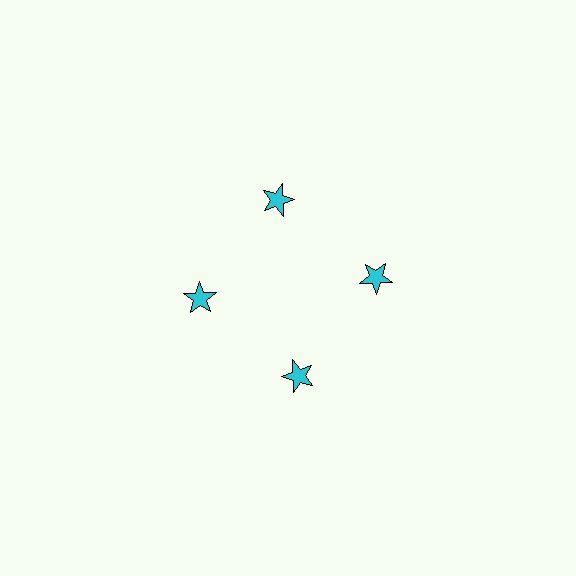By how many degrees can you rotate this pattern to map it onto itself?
The pattern maps onto itself every 90 degrees of rotation.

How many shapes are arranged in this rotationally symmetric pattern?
There are 4 shapes, arranged in 4 groups of 1.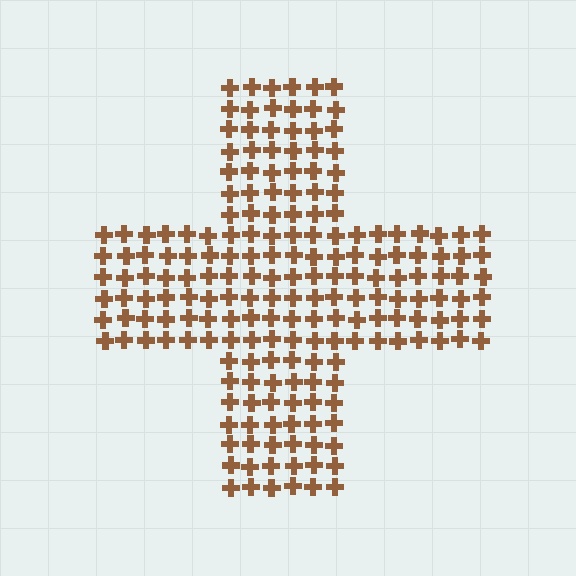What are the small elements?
The small elements are crosses.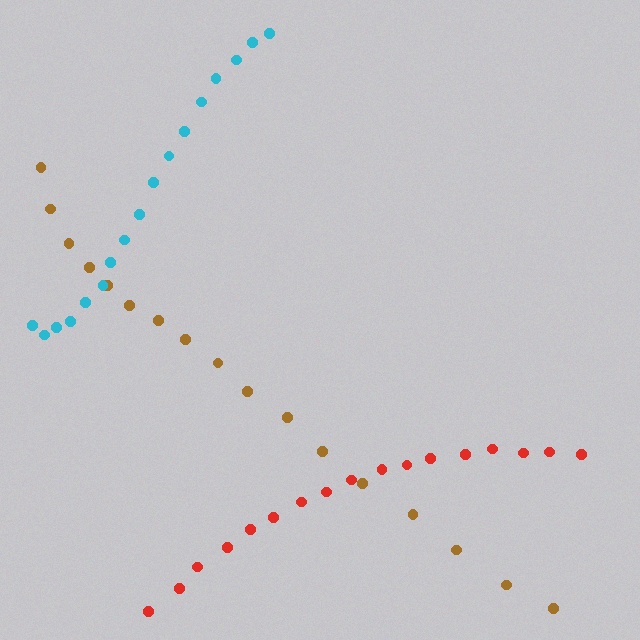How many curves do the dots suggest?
There are 3 distinct paths.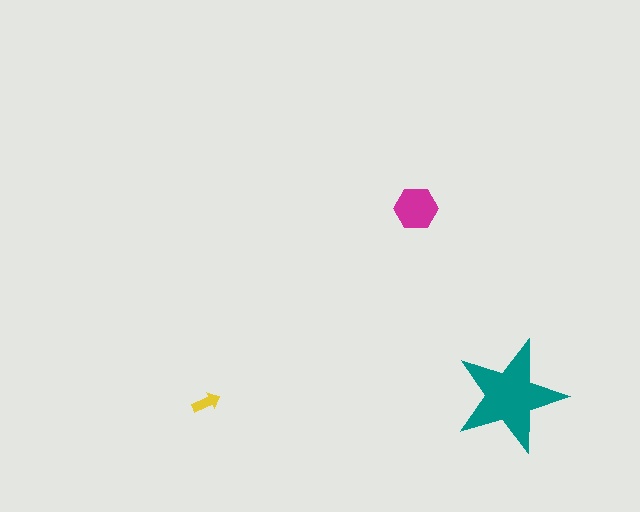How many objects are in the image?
There are 3 objects in the image.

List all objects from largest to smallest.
The teal star, the magenta hexagon, the yellow arrow.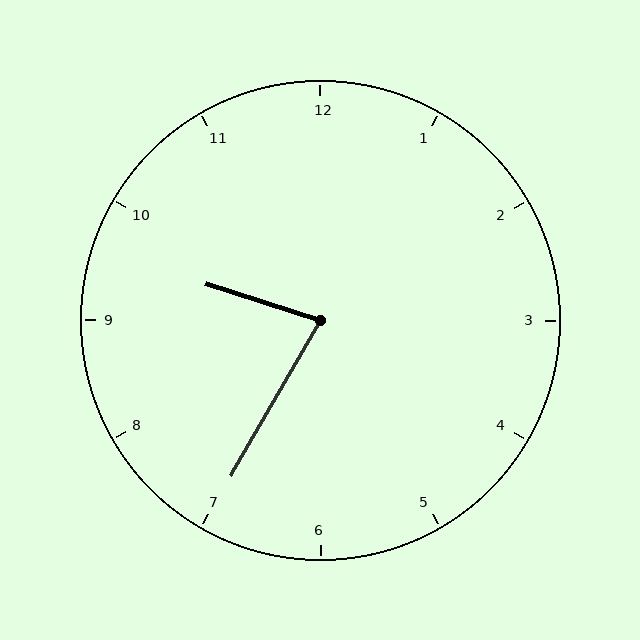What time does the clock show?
9:35.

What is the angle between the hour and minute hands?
Approximately 78 degrees.